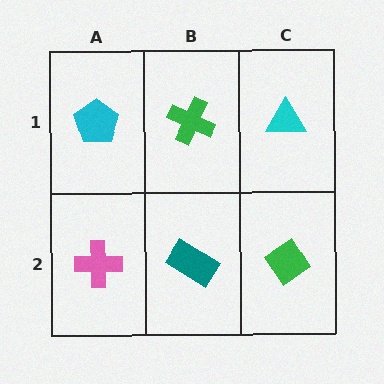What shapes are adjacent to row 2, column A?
A cyan pentagon (row 1, column A), a teal rectangle (row 2, column B).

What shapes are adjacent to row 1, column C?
A green diamond (row 2, column C), a green cross (row 1, column B).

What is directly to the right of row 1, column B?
A cyan triangle.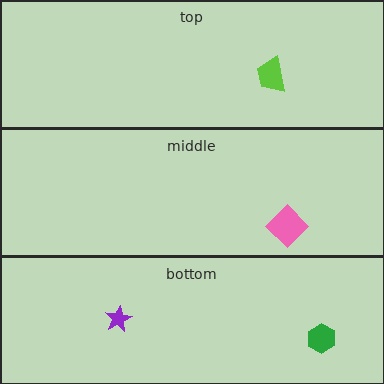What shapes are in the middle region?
The pink diamond.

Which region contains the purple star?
The bottom region.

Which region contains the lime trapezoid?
The top region.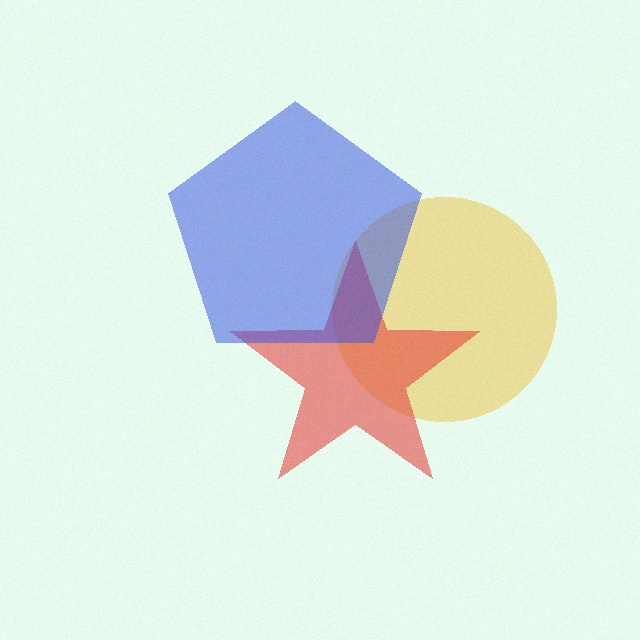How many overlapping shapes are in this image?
There are 3 overlapping shapes in the image.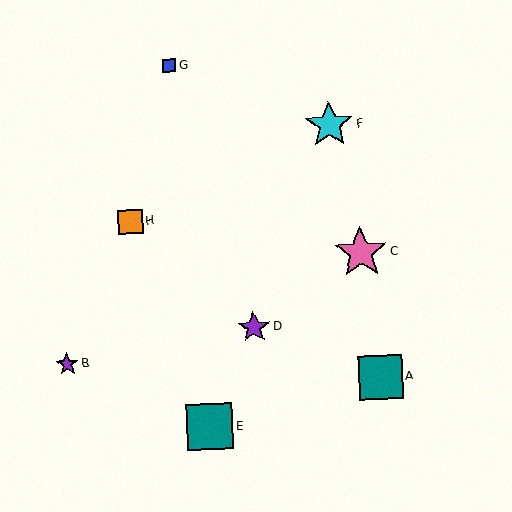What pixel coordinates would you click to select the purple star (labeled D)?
Click at (254, 327) to select the purple star D.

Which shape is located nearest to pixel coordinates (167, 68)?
The blue square (labeled G) at (169, 65) is nearest to that location.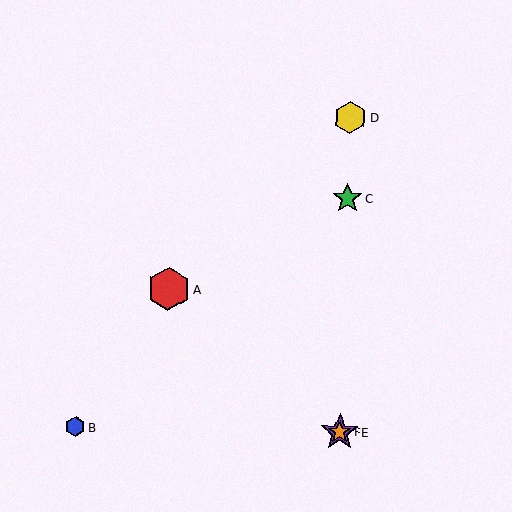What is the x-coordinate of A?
Object A is at x≈169.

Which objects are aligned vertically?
Objects C, D, E, F are aligned vertically.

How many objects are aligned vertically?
4 objects (C, D, E, F) are aligned vertically.